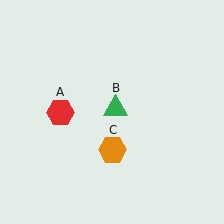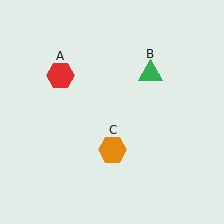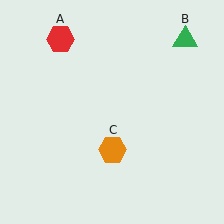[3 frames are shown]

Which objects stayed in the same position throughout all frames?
Orange hexagon (object C) remained stationary.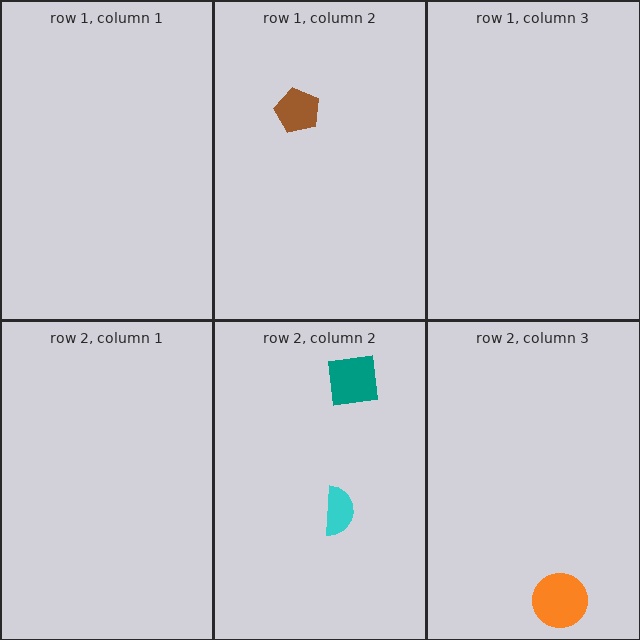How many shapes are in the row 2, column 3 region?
1.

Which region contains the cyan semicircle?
The row 2, column 2 region.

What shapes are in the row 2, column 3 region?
The orange circle.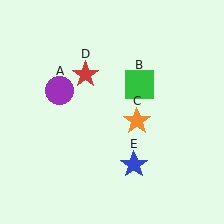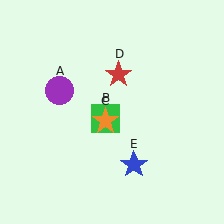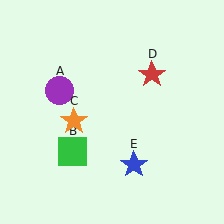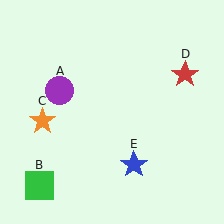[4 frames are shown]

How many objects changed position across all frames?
3 objects changed position: green square (object B), orange star (object C), red star (object D).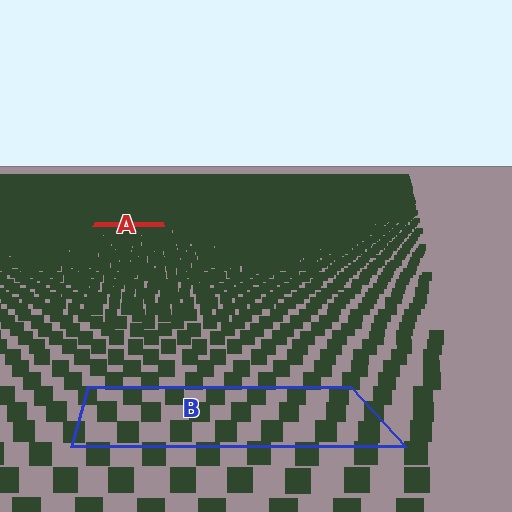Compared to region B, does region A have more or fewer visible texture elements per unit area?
Region A has more texture elements per unit area — they are packed more densely because it is farther away.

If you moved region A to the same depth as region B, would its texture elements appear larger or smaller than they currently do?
They would appear larger. At a closer depth, the same texture elements are projected at a bigger on-screen size.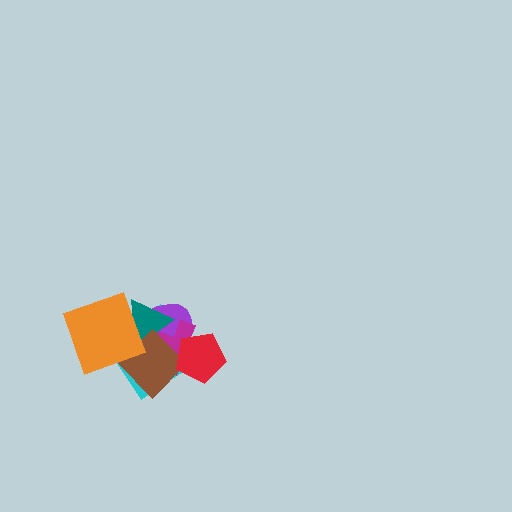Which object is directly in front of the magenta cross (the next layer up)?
The teal triangle is directly in front of the magenta cross.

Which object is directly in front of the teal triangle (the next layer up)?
The brown diamond is directly in front of the teal triangle.